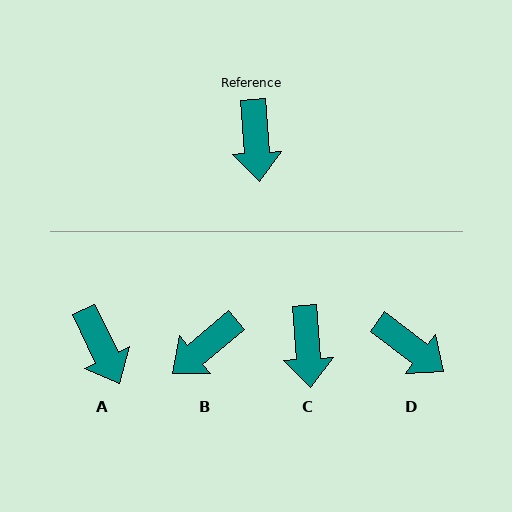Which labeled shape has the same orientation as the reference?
C.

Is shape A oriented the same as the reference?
No, it is off by about 22 degrees.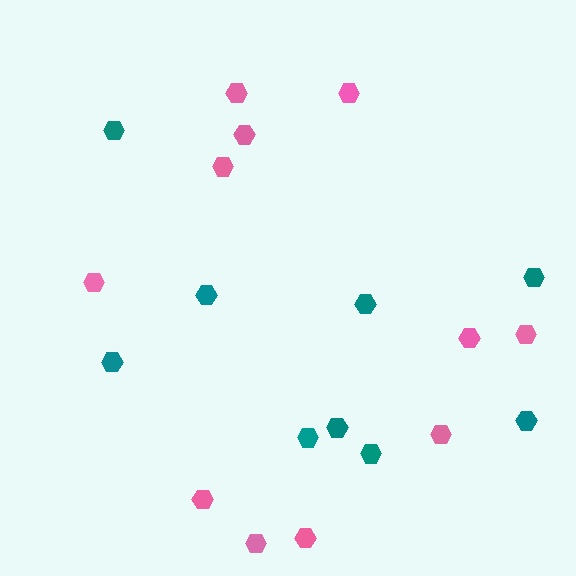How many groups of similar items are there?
There are 2 groups: one group of pink hexagons (11) and one group of teal hexagons (9).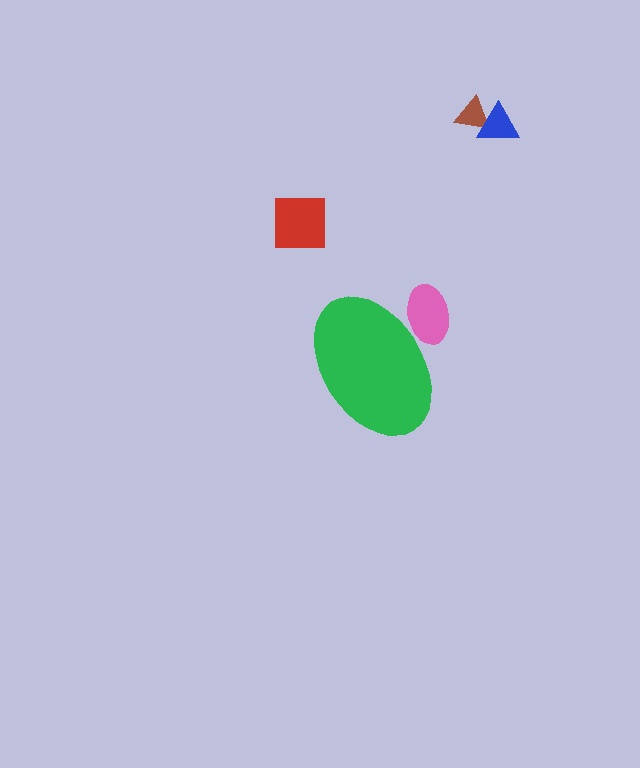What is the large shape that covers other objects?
A green ellipse.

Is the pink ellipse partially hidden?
Yes, the pink ellipse is partially hidden behind the green ellipse.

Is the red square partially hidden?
No, the red square is fully visible.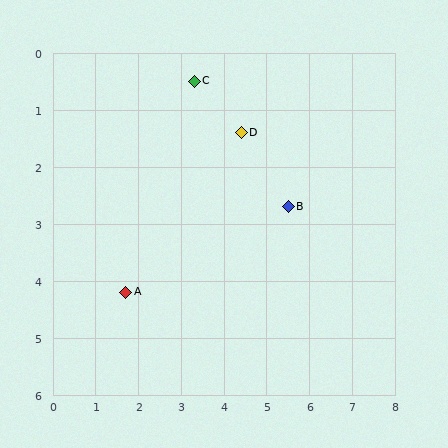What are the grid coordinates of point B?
Point B is at approximately (5.5, 2.7).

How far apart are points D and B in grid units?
Points D and B are about 1.7 grid units apart.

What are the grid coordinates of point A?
Point A is at approximately (1.7, 4.2).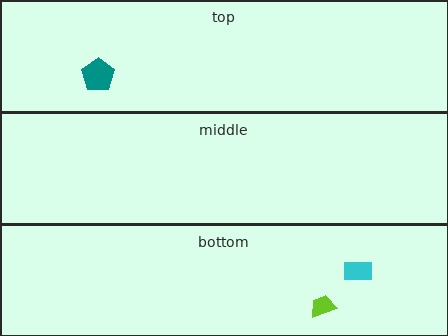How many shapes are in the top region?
1.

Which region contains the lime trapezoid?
The bottom region.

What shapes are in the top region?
The teal pentagon.